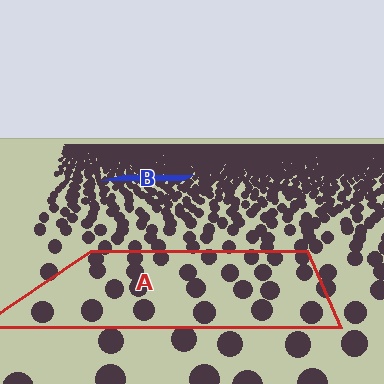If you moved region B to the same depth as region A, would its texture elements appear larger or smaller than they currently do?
They would appear larger. At a closer depth, the same texture elements are projected at a bigger on-screen size.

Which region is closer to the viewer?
Region A is closer. The texture elements there are larger and more spread out.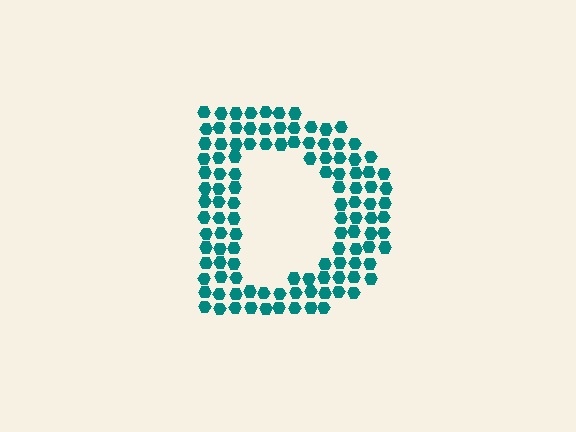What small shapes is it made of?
It is made of small hexagons.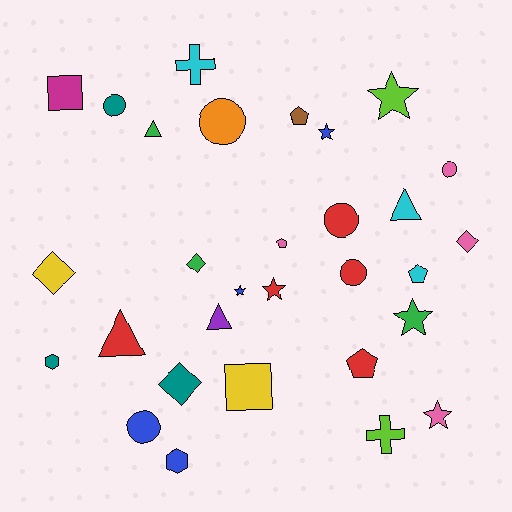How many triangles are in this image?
There are 4 triangles.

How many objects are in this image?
There are 30 objects.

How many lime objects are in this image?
There are 2 lime objects.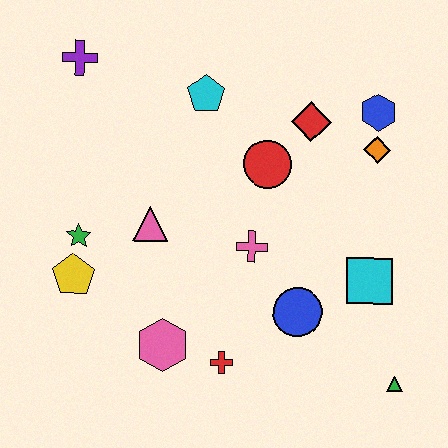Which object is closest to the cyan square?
The blue circle is closest to the cyan square.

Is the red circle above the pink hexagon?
Yes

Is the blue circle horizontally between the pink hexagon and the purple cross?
No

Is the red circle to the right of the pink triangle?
Yes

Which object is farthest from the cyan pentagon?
The green triangle is farthest from the cyan pentagon.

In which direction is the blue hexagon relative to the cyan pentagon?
The blue hexagon is to the right of the cyan pentagon.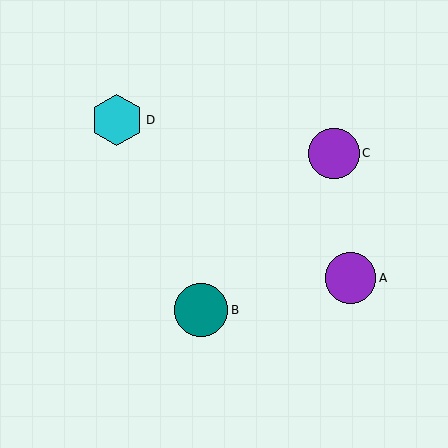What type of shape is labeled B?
Shape B is a teal circle.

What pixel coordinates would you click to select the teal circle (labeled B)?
Click at (201, 310) to select the teal circle B.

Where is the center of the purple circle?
The center of the purple circle is at (334, 154).